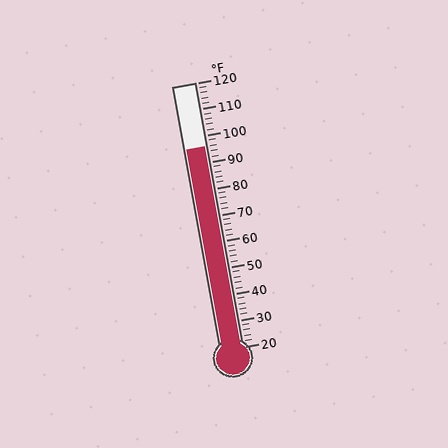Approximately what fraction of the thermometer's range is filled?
The thermometer is filled to approximately 75% of its range.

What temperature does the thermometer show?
The thermometer shows approximately 96°F.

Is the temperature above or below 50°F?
The temperature is above 50°F.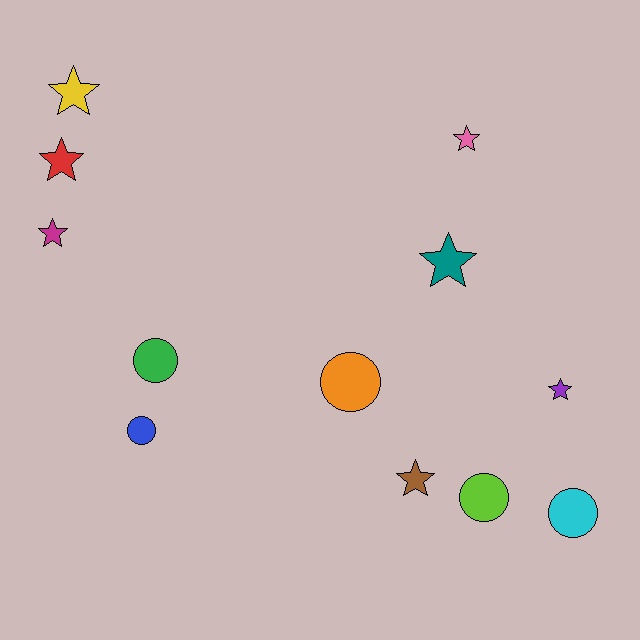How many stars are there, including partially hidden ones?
There are 7 stars.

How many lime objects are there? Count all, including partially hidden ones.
There is 1 lime object.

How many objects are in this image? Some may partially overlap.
There are 12 objects.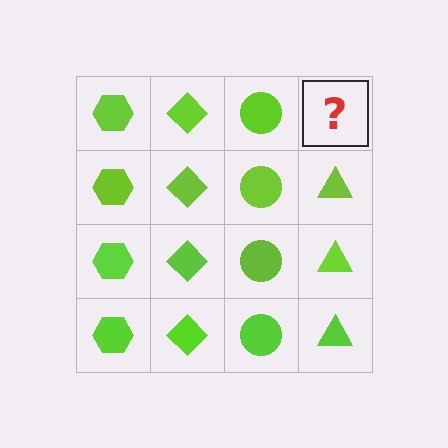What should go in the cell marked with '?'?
The missing cell should contain a lime triangle.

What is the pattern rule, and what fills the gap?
The rule is that each column has a consistent shape. The gap should be filled with a lime triangle.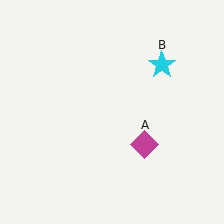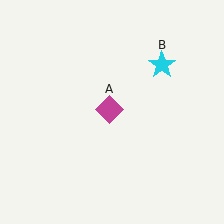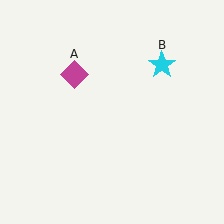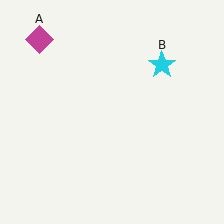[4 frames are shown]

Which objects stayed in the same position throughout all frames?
Cyan star (object B) remained stationary.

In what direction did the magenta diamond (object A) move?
The magenta diamond (object A) moved up and to the left.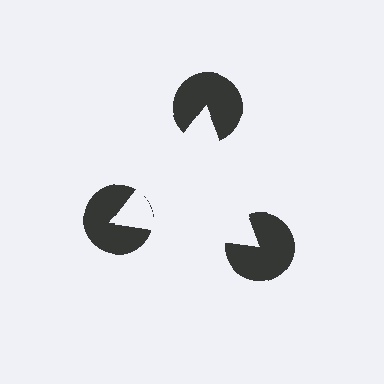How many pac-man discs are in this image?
There are 3 — one at each vertex of the illusory triangle.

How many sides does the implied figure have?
3 sides.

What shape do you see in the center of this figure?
An illusory triangle — its edges are inferred from the aligned wedge cuts in the pac-man discs, not physically drawn.